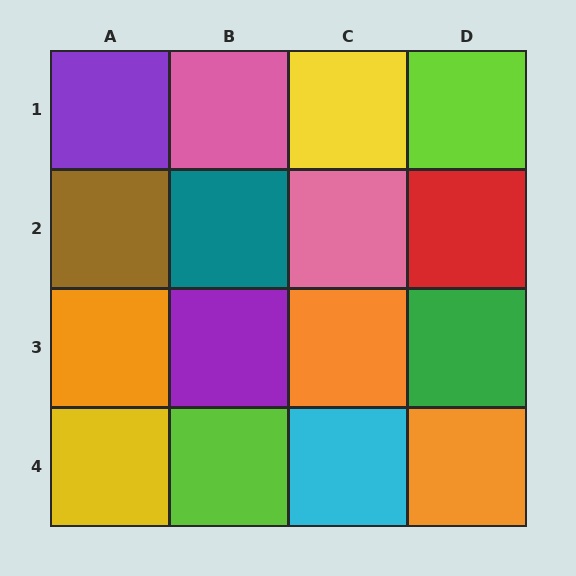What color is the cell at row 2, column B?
Teal.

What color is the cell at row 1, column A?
Purple.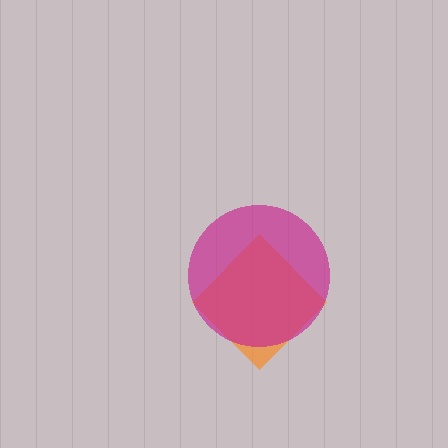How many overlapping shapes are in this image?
There are 2 overlapping shapes in the image.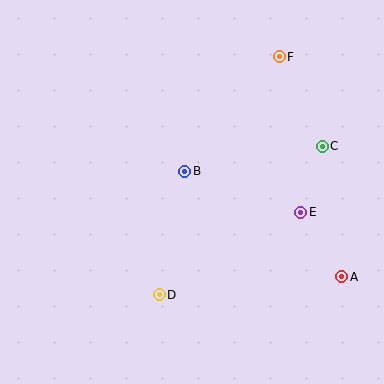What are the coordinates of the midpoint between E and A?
The midpoint between E and A is at (321, 245).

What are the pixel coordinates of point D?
Point D is at (159, 295).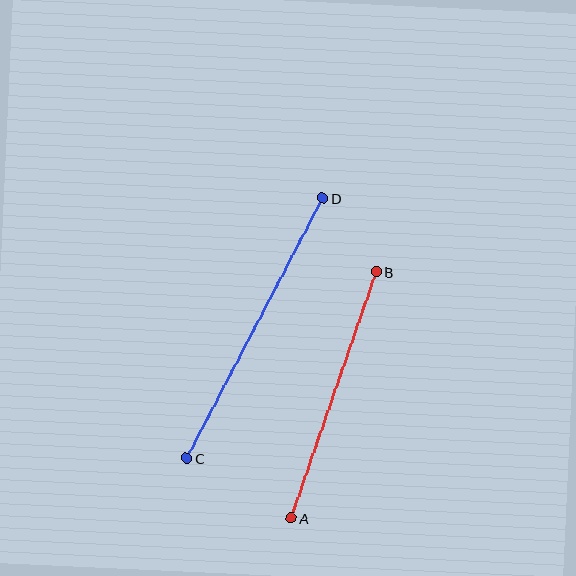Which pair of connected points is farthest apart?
Points C and D are farthest apart.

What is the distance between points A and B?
The distance is approximately 261 pixels.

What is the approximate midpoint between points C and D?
The midpoint is at approximately (255, 328) pixels.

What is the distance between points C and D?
The distance is approximately 294 pixels.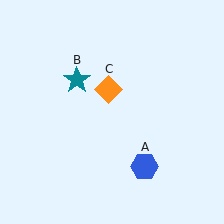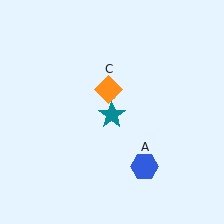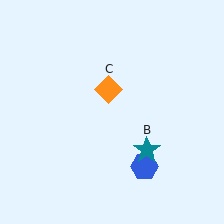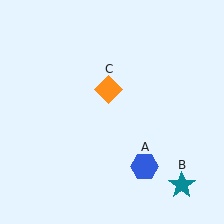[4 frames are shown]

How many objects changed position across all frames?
1 object changed position: teal star (object B).